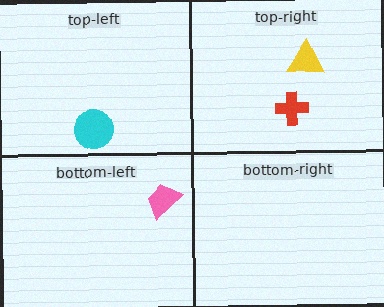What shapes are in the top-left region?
The cyan circle.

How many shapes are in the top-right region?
2.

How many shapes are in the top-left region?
1.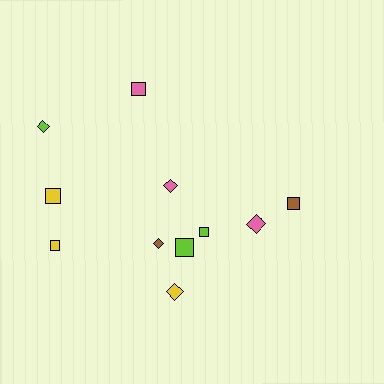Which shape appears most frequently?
Square, with 6 objects.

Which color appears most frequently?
Lime, with 3 objects.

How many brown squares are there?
There is 1 brown square.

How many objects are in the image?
There are 11 objects.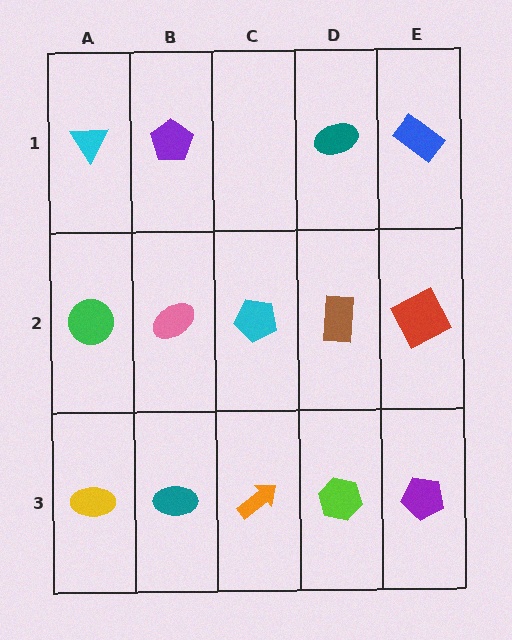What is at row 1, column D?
A teal ellipse.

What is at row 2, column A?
A green circle.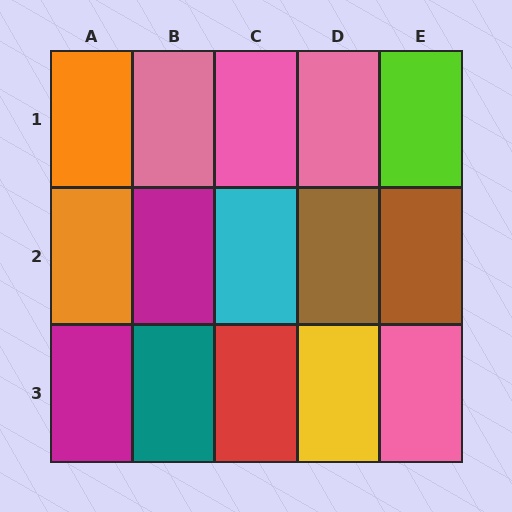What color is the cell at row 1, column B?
Pink.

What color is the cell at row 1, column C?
Pink.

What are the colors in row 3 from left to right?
Magenta, teal, red, yellow, pink.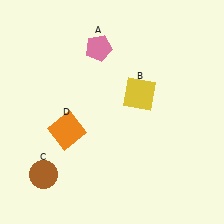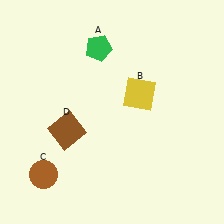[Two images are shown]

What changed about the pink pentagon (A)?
In Image 1, A is pink. In Image 2, it changed to green.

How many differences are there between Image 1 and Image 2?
There are 2 differences between the two images.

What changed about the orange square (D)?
In Image 1, D is orange. In Image 2, it changed to brown.